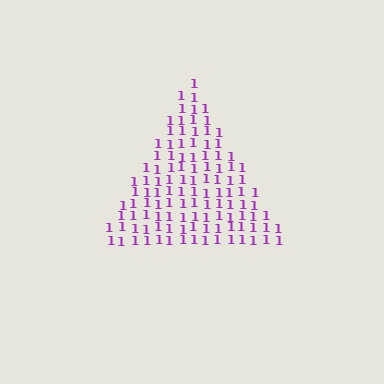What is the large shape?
The large shape is a triangle.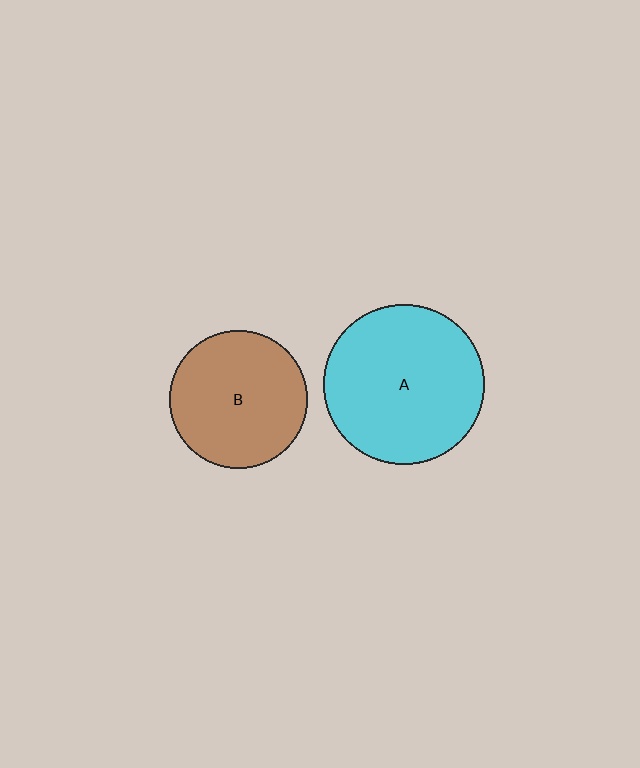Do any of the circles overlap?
No, none of the circles overlap.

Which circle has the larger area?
Circle A (cyan).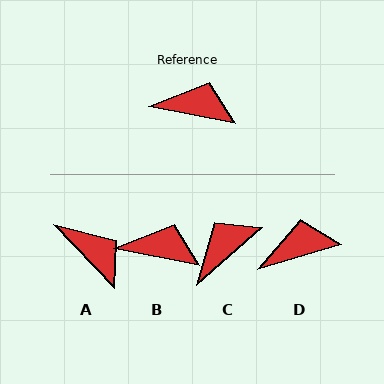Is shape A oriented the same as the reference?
No, it is off by about 34 degrees.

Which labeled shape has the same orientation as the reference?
B.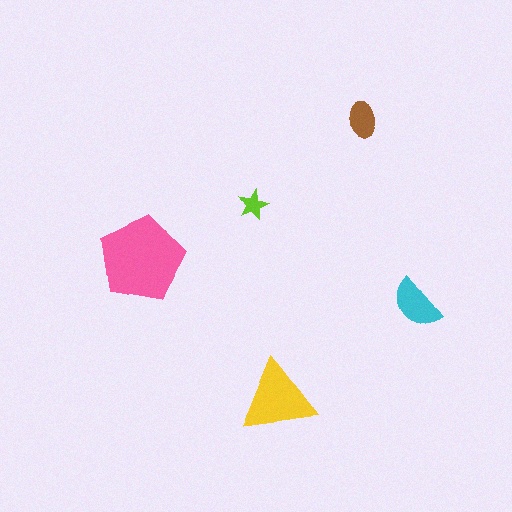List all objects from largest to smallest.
The pink pentagon, the yellow triangle, the cyan semicircle, the brown ellipse, the lime star.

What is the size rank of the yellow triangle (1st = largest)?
2nd.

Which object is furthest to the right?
The cyan semicircle is rightmost.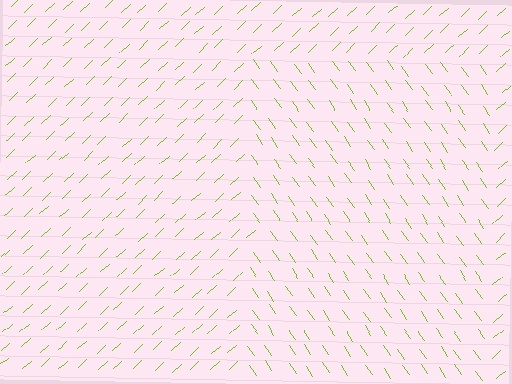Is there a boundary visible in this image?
Yes, there is a texture boundary formed by a change in line orientation.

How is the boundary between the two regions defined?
The boundary is defined purely by a change in line orientation (approximately 82 degrees difference). All lines are the same color and thickness.